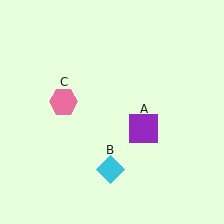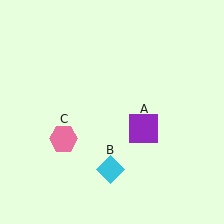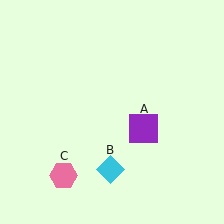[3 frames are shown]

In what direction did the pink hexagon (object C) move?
The pink hexagon (object C) moved down.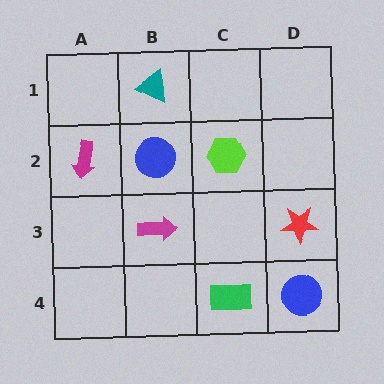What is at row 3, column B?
A magenta arrow.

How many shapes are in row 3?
2 shapes.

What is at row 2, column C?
A lime hexagon.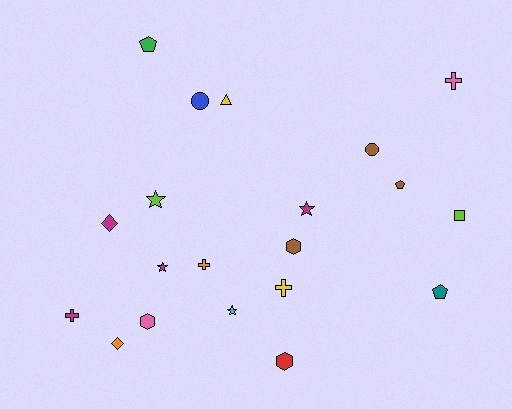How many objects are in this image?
There are 20 objects.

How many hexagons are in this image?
There are 3 hexagons.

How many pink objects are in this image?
There are 2 pink objects.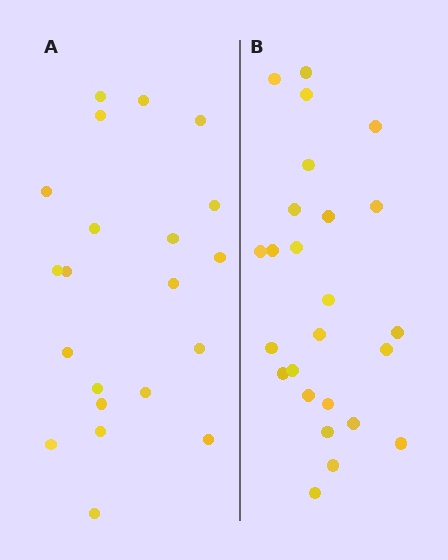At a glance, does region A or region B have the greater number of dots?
Region B (the right region) has more dots.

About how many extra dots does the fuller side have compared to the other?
Region B has about 4 more dots than region A.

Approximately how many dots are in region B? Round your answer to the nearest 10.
About 20 dots. (The exact count is 25, which rounds to 20.)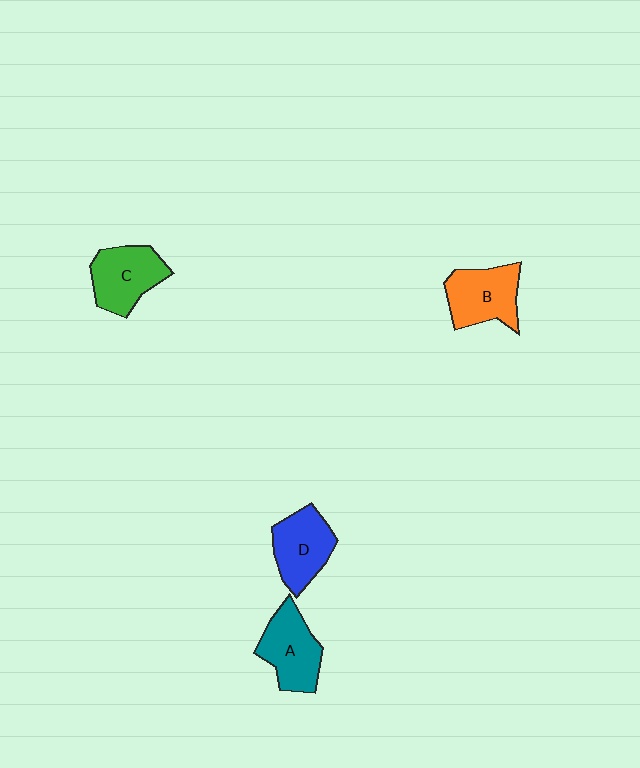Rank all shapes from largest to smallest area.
From largest to smallest: B (orange), C (green), A (teal), D (blue).